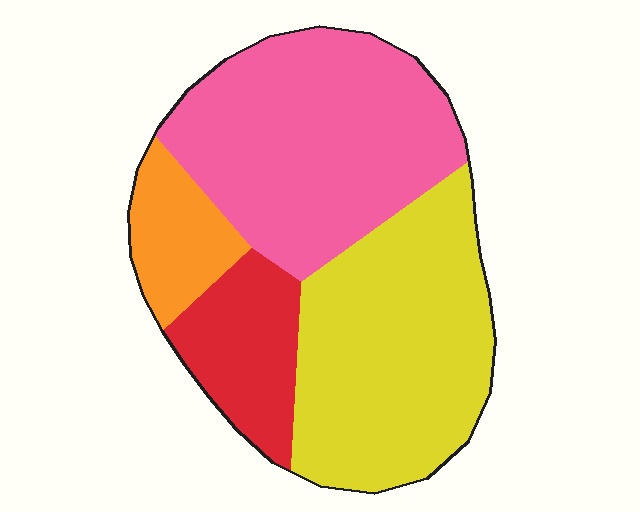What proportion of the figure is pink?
Pink covers roughly 40% of the figure.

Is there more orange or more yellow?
Yellow.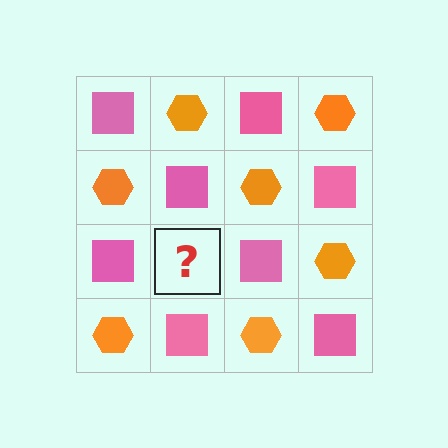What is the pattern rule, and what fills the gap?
The rule is that it alternates pink square and orange hexagon in a checkerboard pattern. The gap should be filled with an orange hexagon.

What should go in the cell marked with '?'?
The missing cell should contain an orange hexagon.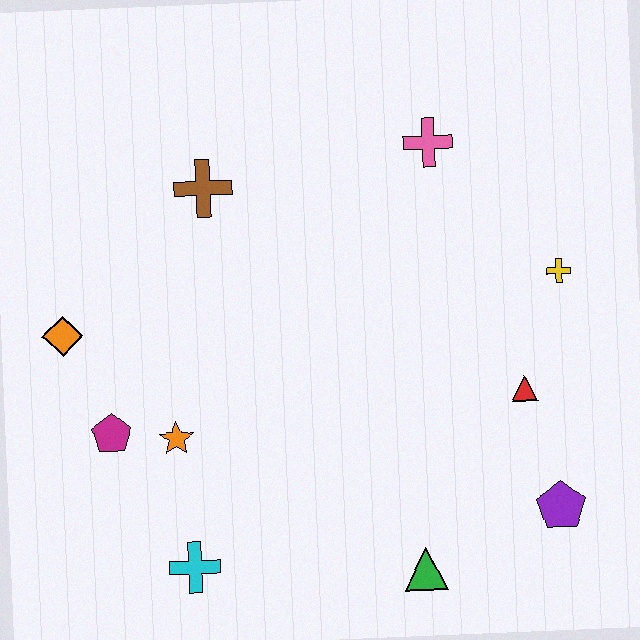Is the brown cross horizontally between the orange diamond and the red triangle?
Yes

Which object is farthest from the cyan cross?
The pink cross is farthest from the cyan cross.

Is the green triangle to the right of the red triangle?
No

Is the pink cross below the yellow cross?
No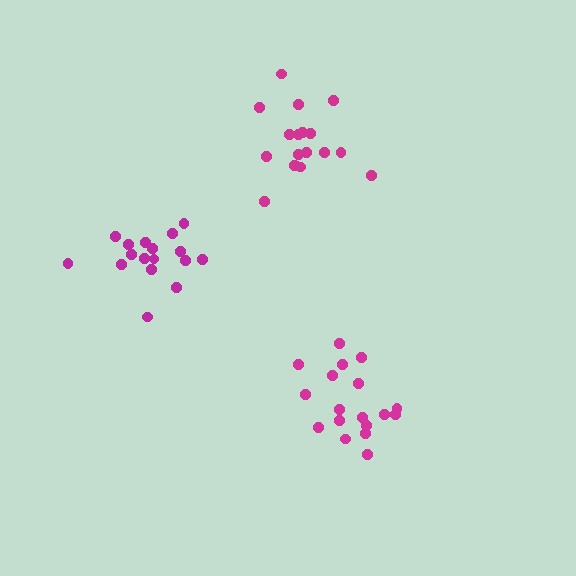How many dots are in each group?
Group 1: 18 dots, Group 2: 18 dots, Group 3: 17 dots (53 total).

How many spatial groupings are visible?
There are 3 spatial groupings.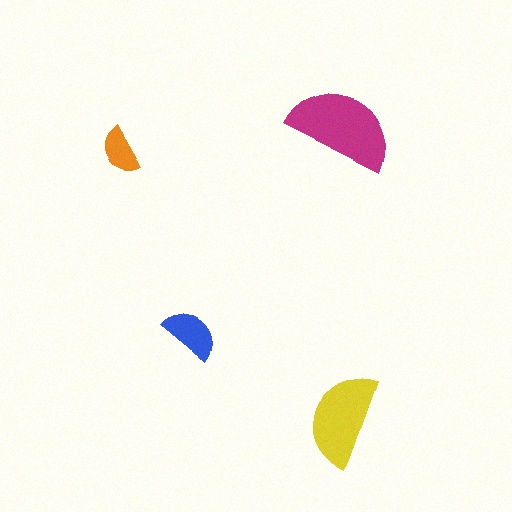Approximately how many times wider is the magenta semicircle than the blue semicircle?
About 2 times wider.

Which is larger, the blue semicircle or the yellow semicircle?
The yellow one.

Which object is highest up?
The magenta semicircle is topmost.